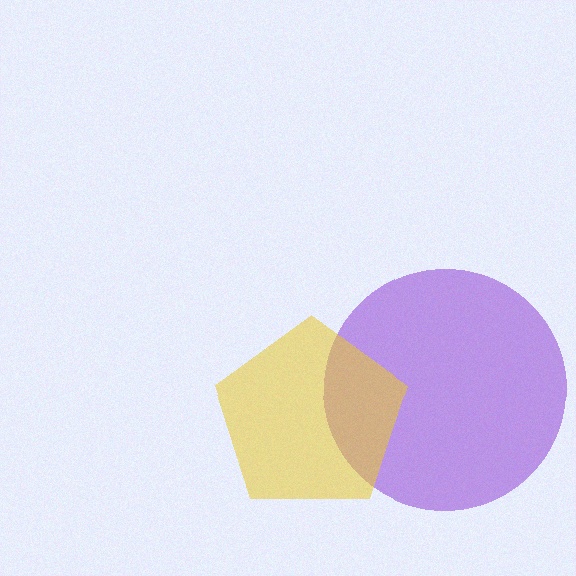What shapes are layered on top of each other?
The layered shapes are: a purple circle, a yellow pentagon.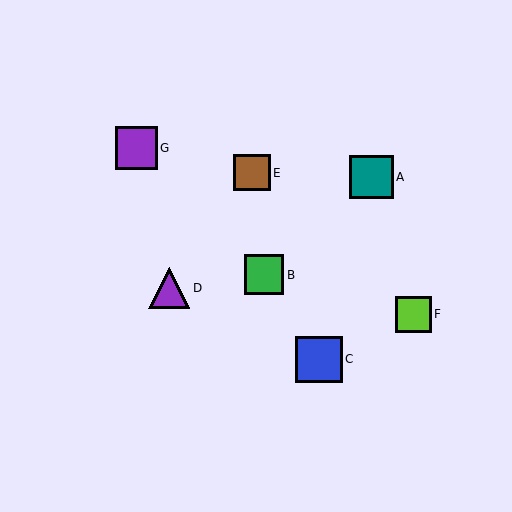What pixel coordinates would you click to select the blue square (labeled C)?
Click at (319, 359) to select the blue square C.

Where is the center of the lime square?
The center of the lime square is at (413, 314).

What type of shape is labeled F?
Shape F is a lime square.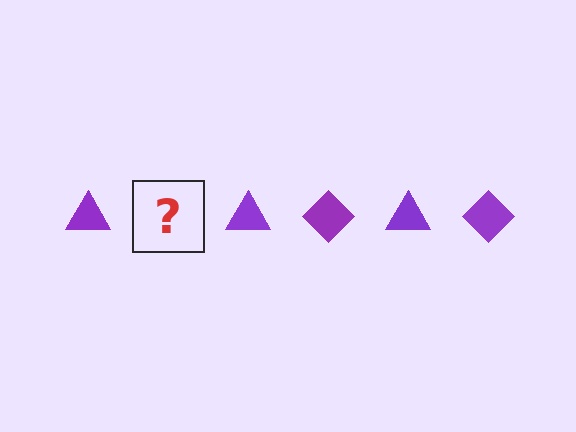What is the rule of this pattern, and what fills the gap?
The rule is that the pattern cycles through triangle, diamond shapes in purple. The gap should be filled with a purple diamond.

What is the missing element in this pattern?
The missing element is a purple diamond.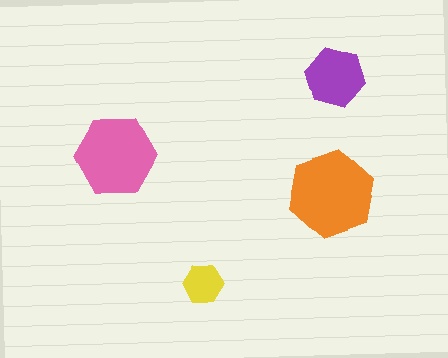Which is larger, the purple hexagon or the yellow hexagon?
The purple one.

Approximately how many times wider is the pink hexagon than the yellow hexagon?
About 2 times wider.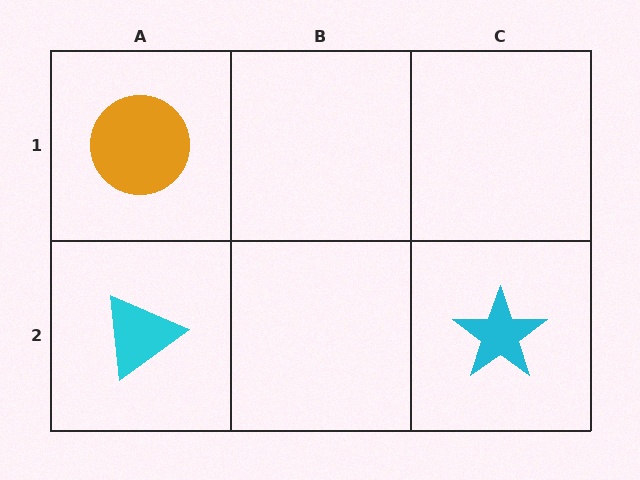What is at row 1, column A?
An orange circle.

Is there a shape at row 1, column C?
No, that cell is empty.